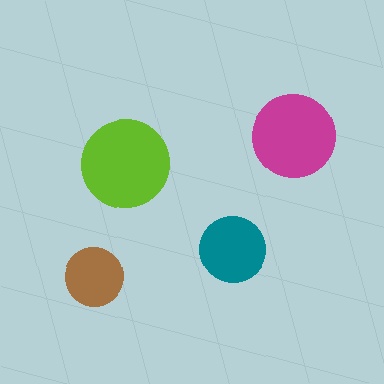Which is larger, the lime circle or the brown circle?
The lime one.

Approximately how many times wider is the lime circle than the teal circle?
About 1.5 times wider.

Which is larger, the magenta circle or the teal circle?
The magenta one.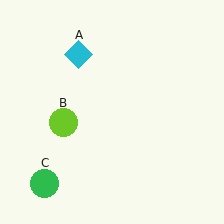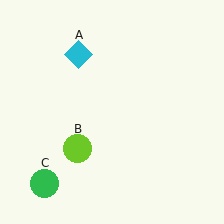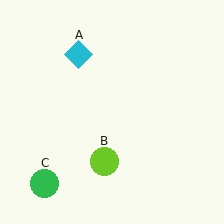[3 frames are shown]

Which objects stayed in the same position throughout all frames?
Cyan diamond (object A) and green circle (object C) remained stationary.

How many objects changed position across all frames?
1 object changed position: lime circle (object B).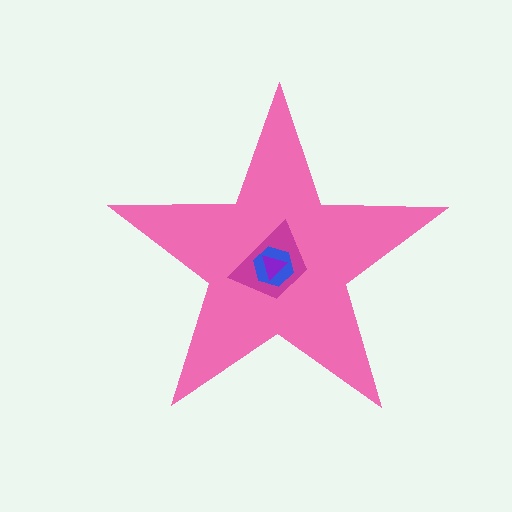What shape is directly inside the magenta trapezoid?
The blue hexagon.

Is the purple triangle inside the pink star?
Yes.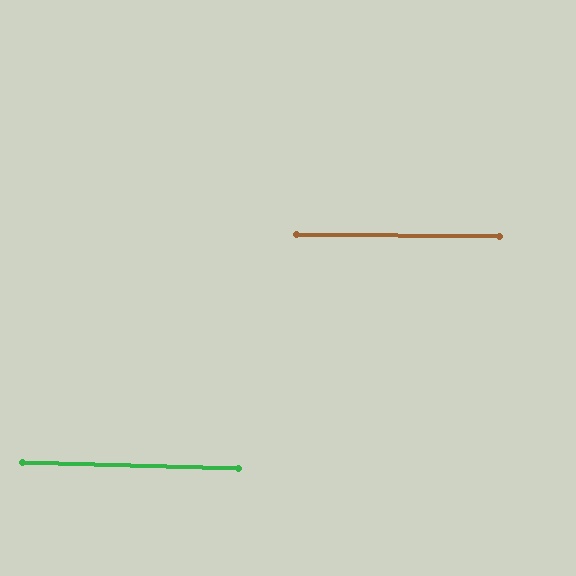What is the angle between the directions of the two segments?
Approximately 1 degree.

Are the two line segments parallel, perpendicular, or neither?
Parallel — their directions differ by only 1.1°.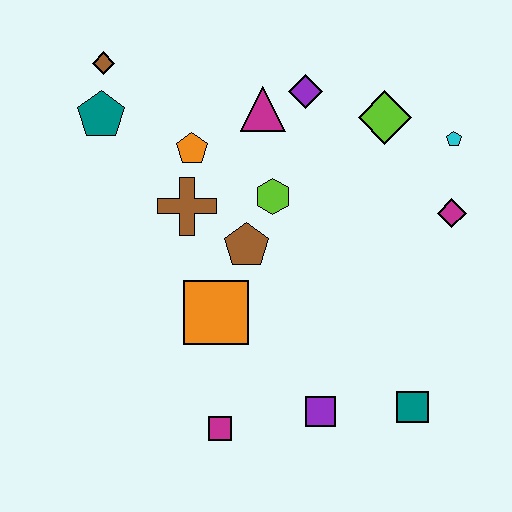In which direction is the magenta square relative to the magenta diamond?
The magenta square is to the left of the magenta diamond.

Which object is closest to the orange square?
The brown pentagon is closest to the orange square.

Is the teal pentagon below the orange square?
No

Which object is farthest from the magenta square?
The brown diamond is farthest from the magenta square.